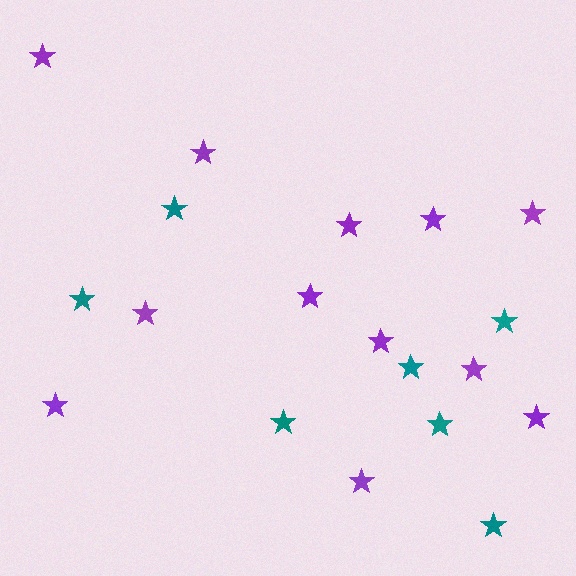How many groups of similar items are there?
There are 2 groups: one group of teal stars (7) and one group of purple stars (12).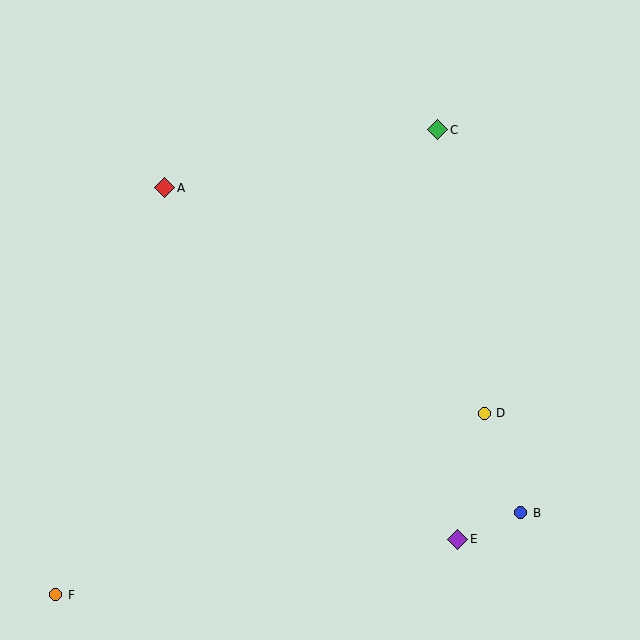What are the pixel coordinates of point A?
Point A is at (165, 188).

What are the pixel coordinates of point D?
Point D is at (484, 413).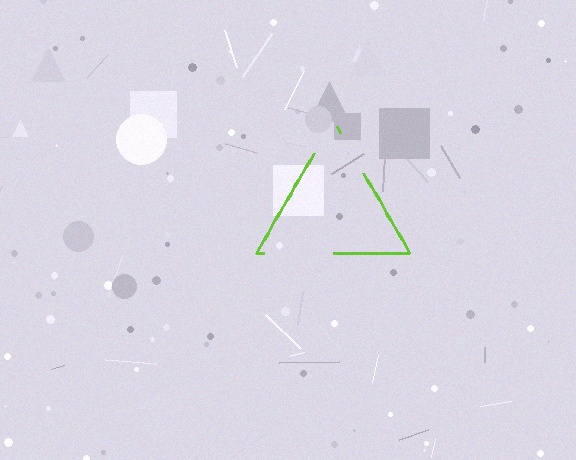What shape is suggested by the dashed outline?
The dashed outline suggests a triangle.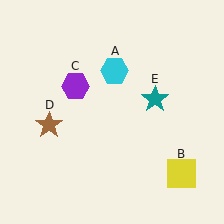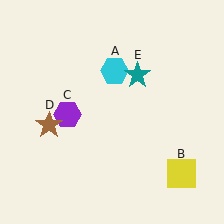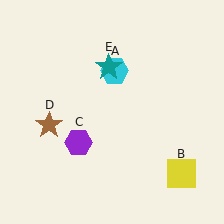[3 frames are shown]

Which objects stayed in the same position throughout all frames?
Cyan hexagon (object A) and yellow square (object B) and brown star (object D) remained stationary.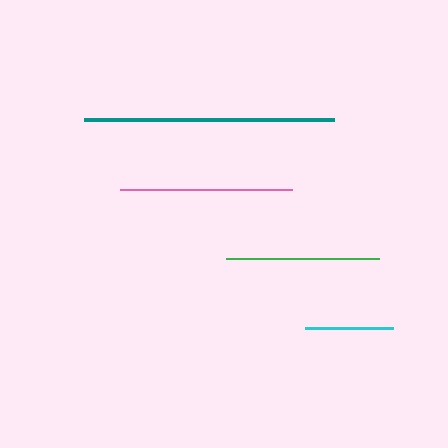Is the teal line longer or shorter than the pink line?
The teal line is longer than the pink line.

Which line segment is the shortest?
The cyan line is the shortest at approximately 89 pixels.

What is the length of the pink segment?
The pink segment is approximately 173 pixels long.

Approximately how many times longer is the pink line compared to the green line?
The pink line is approximately 1.1 times the length of the green line.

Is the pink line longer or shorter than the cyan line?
The pink line is longer than the cyan line.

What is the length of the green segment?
The green segment is approximately 153 pixels long.